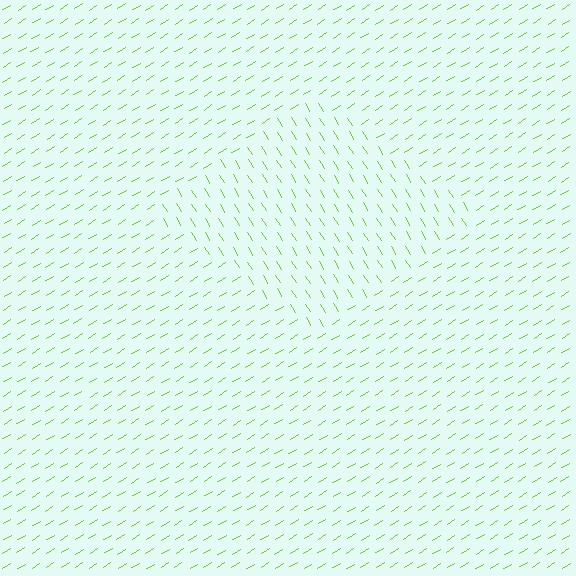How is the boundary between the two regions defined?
The boundary is defined purely by a change in line orientation (approximately 89 degrees difference). All lines are the same color and thickness.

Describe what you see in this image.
The image is filled with small lime line segments. A diamond region in the image has lines oriented differently from the surrounding lines, creating a visible texture boundary.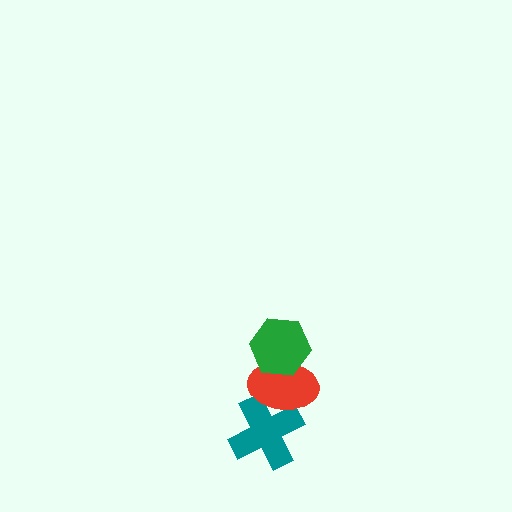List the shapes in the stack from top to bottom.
From top to bottom: the green hexagon, the red ellipse, the teal cross.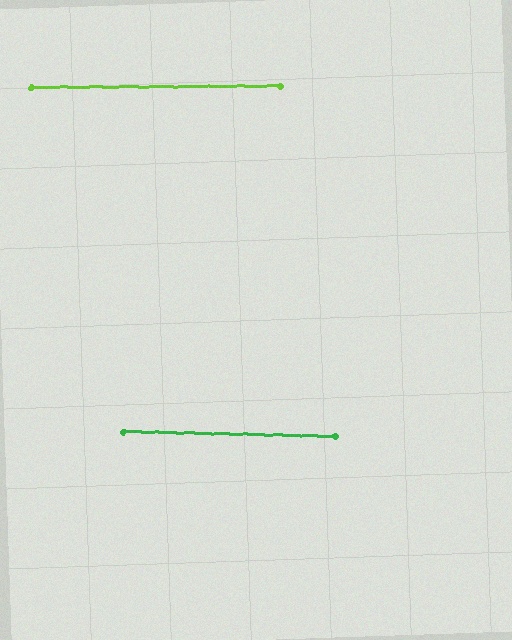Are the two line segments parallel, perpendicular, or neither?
Parallel — their directions differ by only 1.8°.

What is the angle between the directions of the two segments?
Approximately 2 degrees.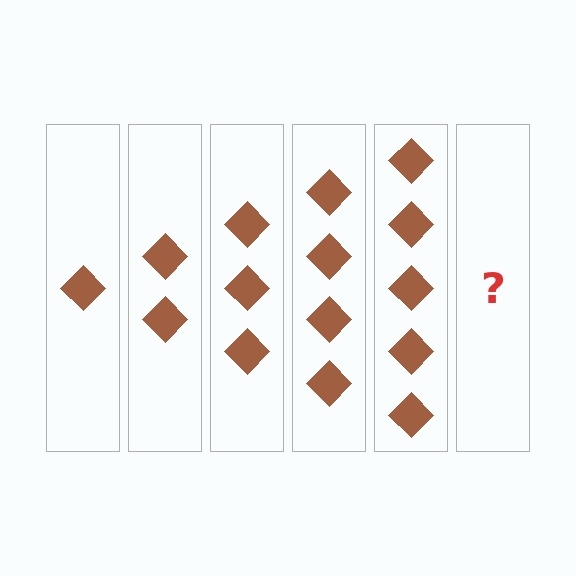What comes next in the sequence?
The next element should be 6 diamonds.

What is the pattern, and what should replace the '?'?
The pattern is that each step adds one more diamond. The '?' should be 6 diamonds.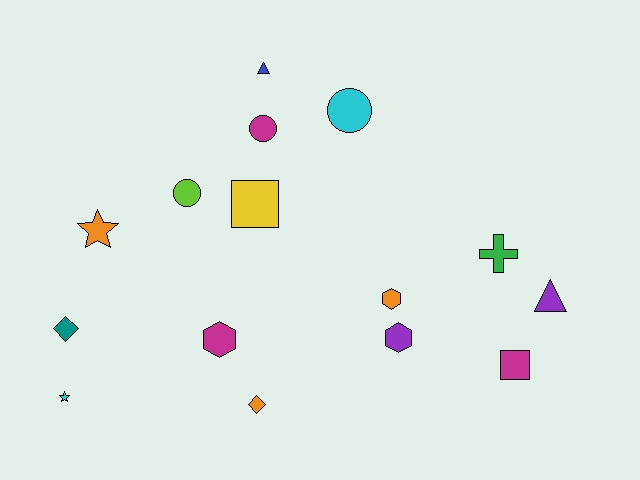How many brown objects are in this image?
There are no brown objects.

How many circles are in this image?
There are 3 circles.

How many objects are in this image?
There are 15 objects.